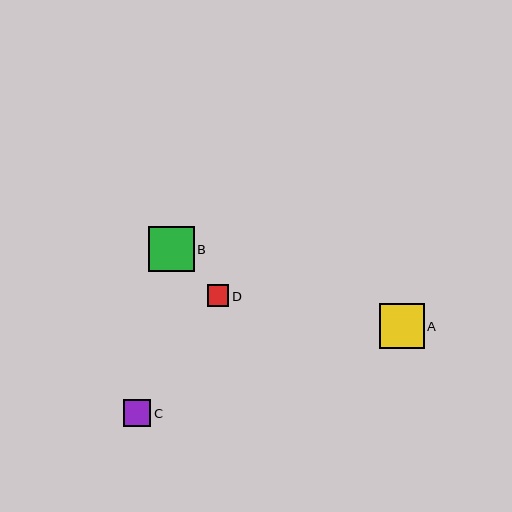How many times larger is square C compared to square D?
Square C is approximately 1.3 times the size of square D.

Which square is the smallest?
Square D is the smallest with a size of approximately 21 pixels.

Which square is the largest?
Square B is the largest with a size of approximately 46 pixels.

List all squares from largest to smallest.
From largest to smallest: B, A, C, D.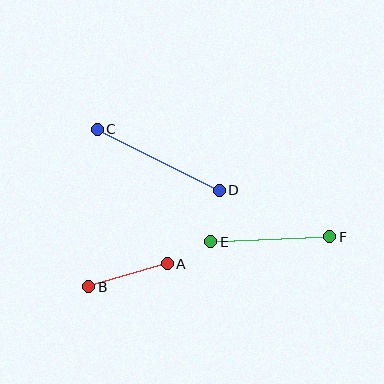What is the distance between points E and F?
The distance is approximately 119 pixels.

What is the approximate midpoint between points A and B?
The midpoint is at approximately (128, 275) pixels.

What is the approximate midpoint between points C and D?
The midpoint is at approximately (158, 160) pixels.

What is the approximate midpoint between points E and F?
The midpoint is at approximately (270, 239) pixels.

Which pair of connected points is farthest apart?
Points C and D are farthest apart.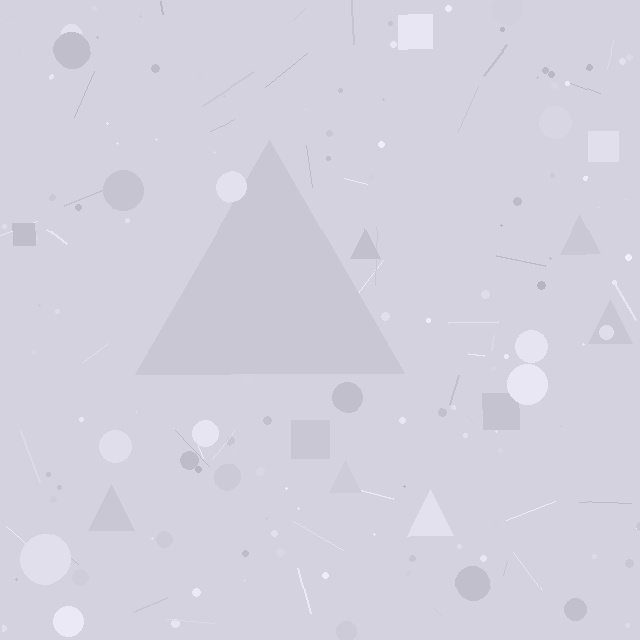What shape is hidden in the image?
A triangle is hidden in the image.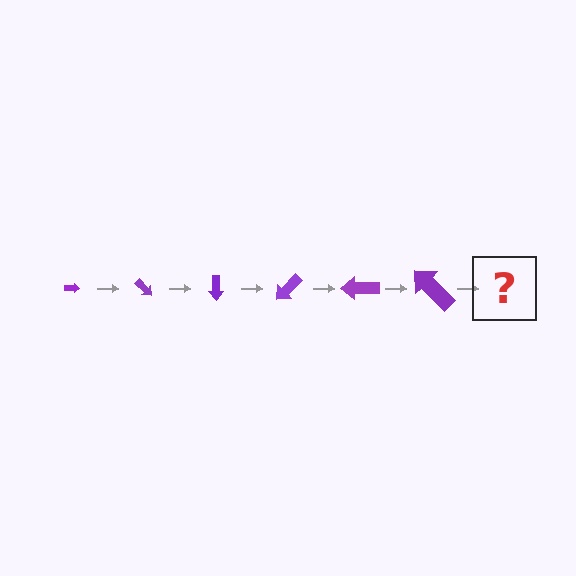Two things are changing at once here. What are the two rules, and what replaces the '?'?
The two rules are that the arrow grows larger each step and it rotates 45 degrees each step. The '?' should be an arrow, larger than the previous one and rotated 270 degrees from the start.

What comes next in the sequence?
The next element should be an arrow, larger than the previous one and rotated 270 degrees from the start.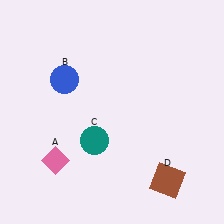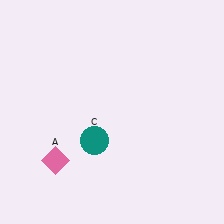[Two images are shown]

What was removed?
The blue circle (B), the brown square (D) were removed in Image 2.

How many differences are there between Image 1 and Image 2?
There are 2 differences between the two images.